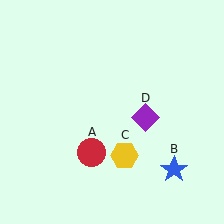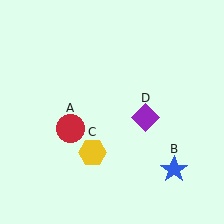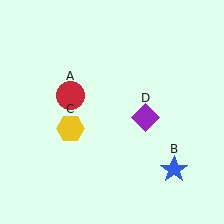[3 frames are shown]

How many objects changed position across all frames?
2 objects changed position: red circle (object A), yellow hexagon (object C).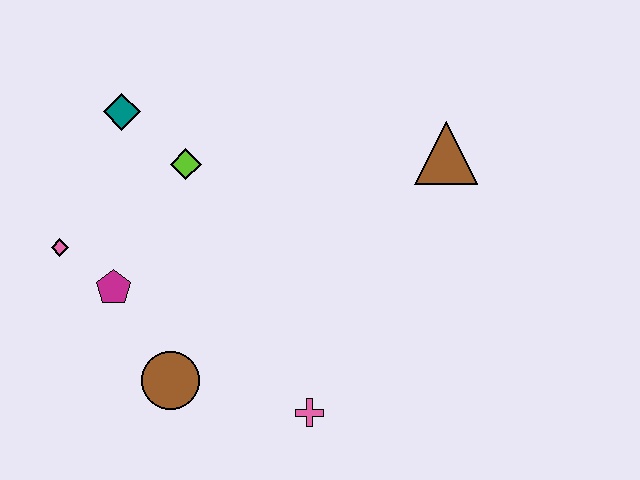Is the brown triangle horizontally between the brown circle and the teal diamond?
No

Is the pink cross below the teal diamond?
Yes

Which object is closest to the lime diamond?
The teal diamond is closest to the lime diamond.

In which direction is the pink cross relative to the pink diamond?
The pink cross is to the right of the pink diamond.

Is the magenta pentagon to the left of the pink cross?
Yes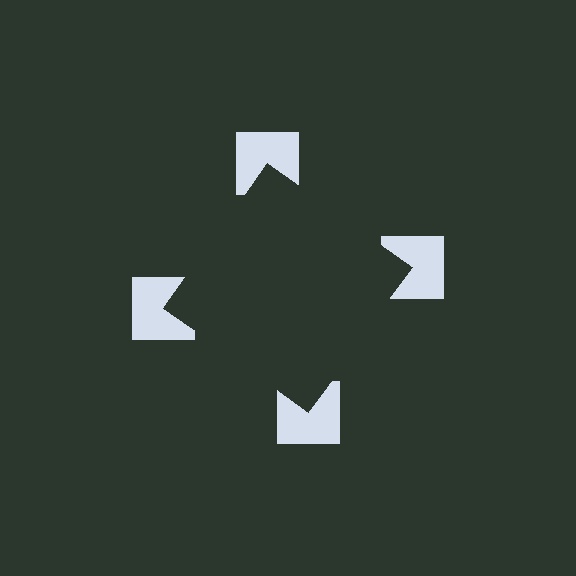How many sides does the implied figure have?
4 sides.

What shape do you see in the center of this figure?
An illusory square — its edges are inferred from the aligned wedge cuts in the notched squares, not physically drawn.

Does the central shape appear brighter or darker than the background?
It typically appears slightly darker than the background, even though no actual brightness change is drawn.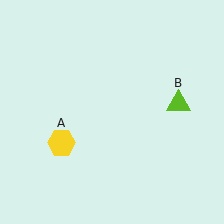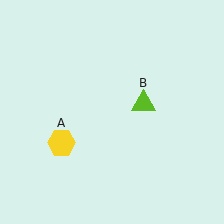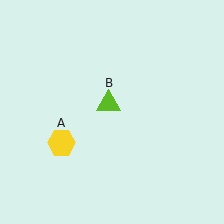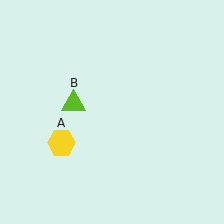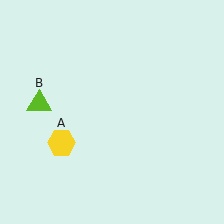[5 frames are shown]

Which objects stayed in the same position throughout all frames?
Yellow hexagon (object A) remained stationary.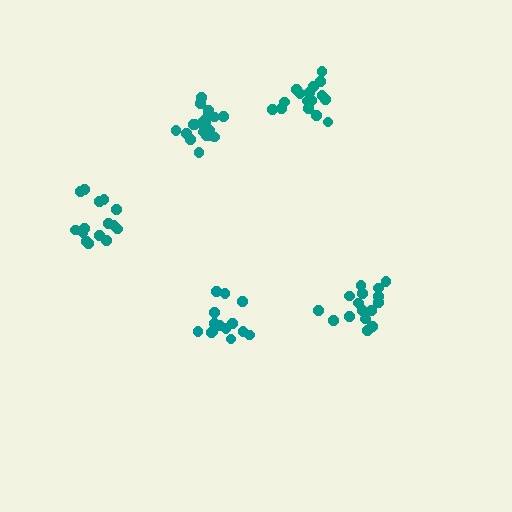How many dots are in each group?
Group 1: 15 dots, Group 2: 15 dots, Group 3: 21 dots, Group 4: 16 dots, Group 5: 18 dots (85 total).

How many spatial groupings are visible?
There are 5 spatial groupings.